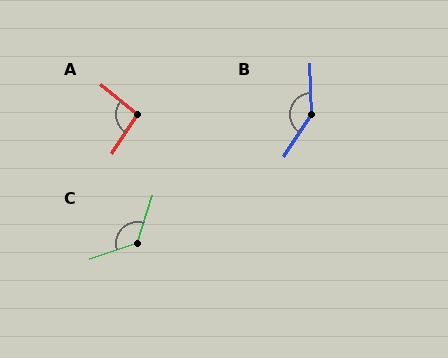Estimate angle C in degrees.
Approximately 126 degrees.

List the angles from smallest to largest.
A (97°), C (126°), B (145°).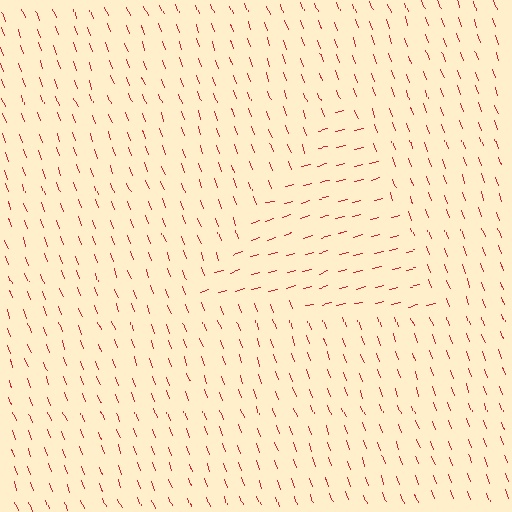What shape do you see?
I see a triangle.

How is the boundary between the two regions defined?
The boundary is defined purely by a change in line orientation (approximately 84 degrees difference). All lines are the same color and thickness.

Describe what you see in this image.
The image is filled with small red line segments. A triangle region in the image has lines oriented differently from the surrounding lines, creating a visible texture boundary.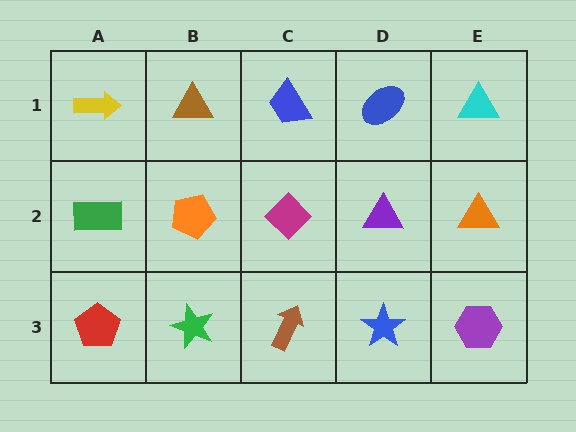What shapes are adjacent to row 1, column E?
An orange triangle (row 2, column E), a blue ellipse (row 1, column D).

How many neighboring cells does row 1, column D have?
3.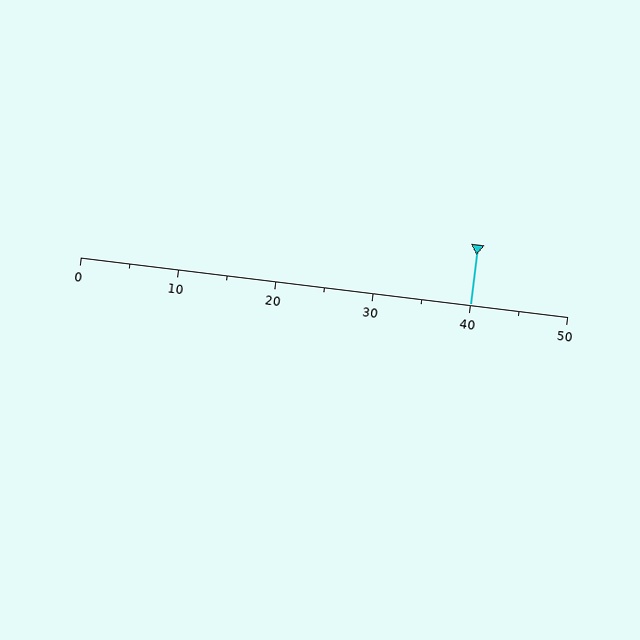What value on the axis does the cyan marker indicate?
The marker indicates approximately 40.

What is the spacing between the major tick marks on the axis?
The major ticks are spaced 10 apart.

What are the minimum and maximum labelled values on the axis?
The axis runs from 0 to 50.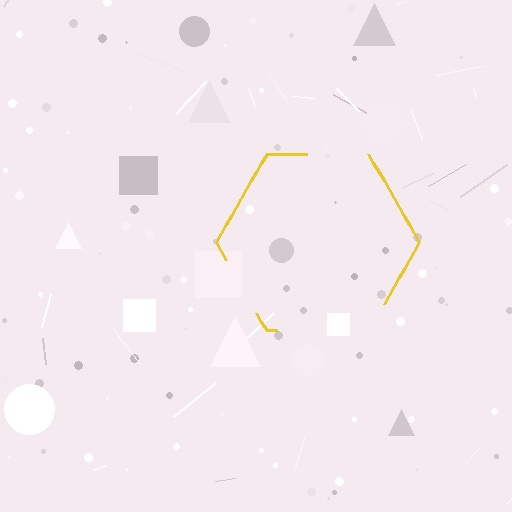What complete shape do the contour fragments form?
The contour fragments form a hexagon.